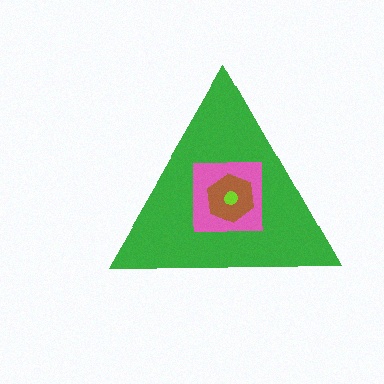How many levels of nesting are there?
4.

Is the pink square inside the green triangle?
Yes.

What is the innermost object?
The lime circle.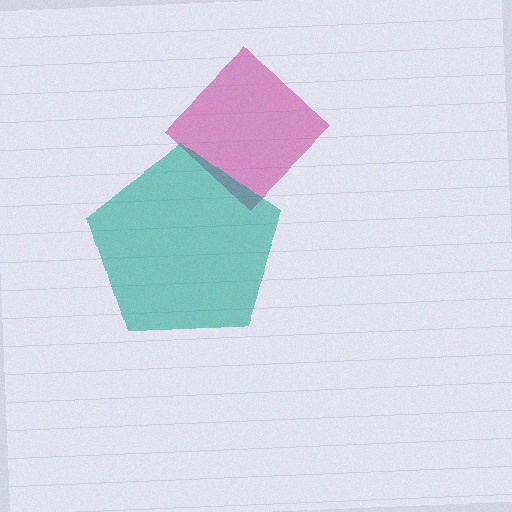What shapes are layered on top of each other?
The layered shapes are: a magenta diamond, a teal pentagon.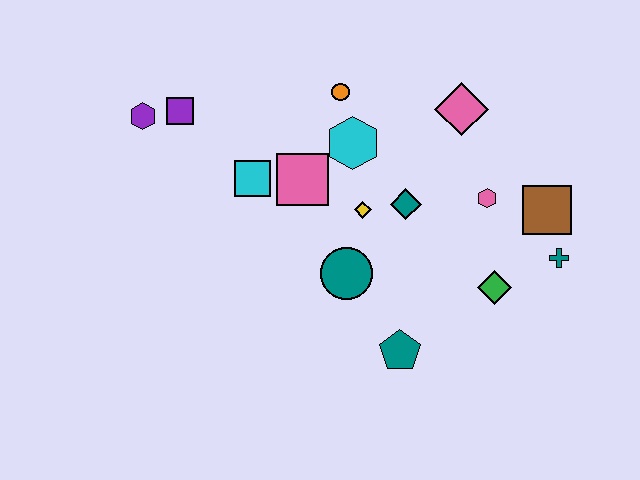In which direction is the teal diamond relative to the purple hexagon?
The teal diamond is to the right of the purple hexagon.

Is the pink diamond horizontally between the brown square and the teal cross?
No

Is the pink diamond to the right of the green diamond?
No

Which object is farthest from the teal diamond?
The purple hexagon is farthest from the teal diamond.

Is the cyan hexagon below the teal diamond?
No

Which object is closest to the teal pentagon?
The teal circle is closest to the teal pentagon.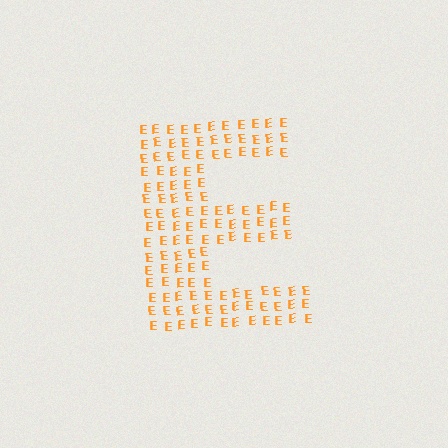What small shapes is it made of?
It is made of small letter E's.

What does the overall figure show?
The overall figure shows the letter E.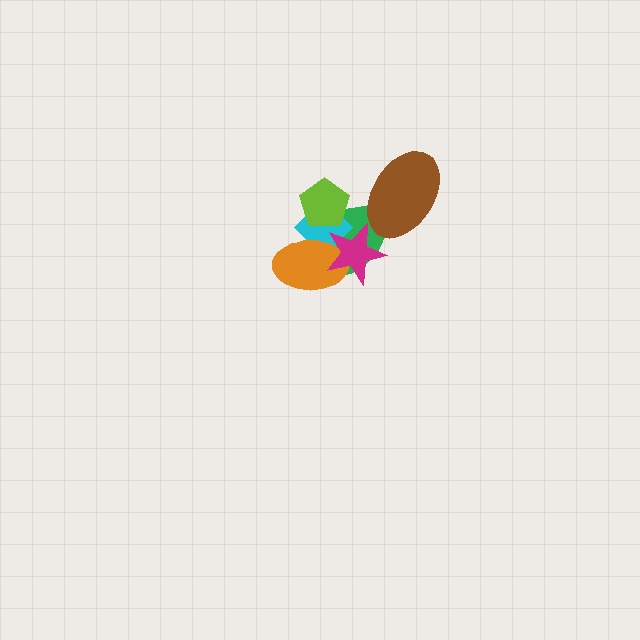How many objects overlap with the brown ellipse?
1 object overlaps with the brown ellipse.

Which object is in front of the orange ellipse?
The magenta star is in front of the orange ellipse.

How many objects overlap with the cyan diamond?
4 objects overlap with the cyan diamond.